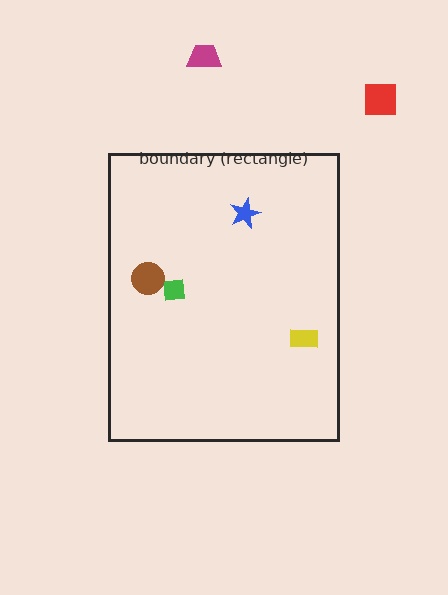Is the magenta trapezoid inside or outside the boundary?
Outside.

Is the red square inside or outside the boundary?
Outside.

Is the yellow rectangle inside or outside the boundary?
Inside.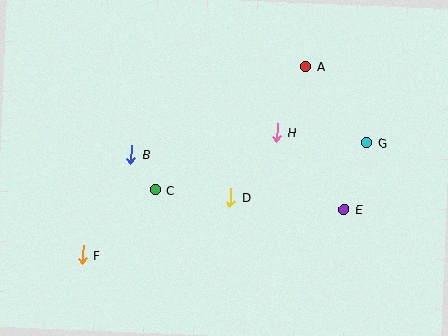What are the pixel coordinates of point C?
Point C is at (155, 190).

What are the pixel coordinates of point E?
Point E is at (344, 209).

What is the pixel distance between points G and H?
The distance between G and H is 90 pixels.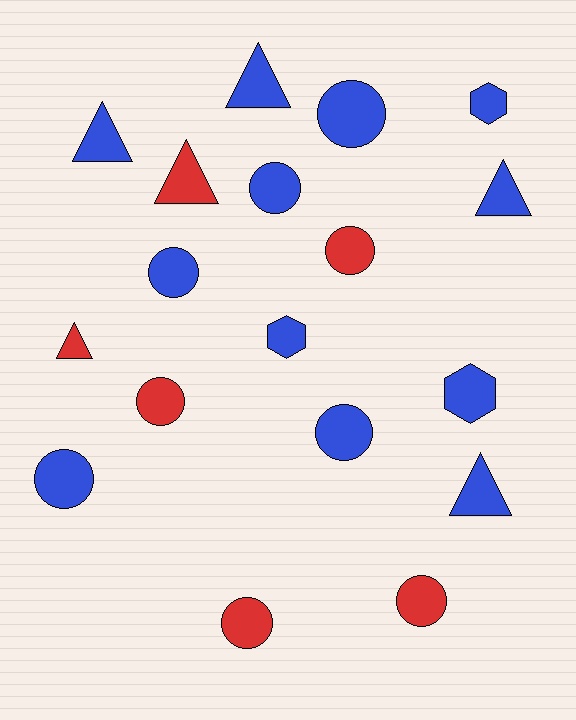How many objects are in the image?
There are 18 objects.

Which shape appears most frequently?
Circle, with 9 objects.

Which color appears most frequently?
Blue, with 12 objects.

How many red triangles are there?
There are 2 red triangles.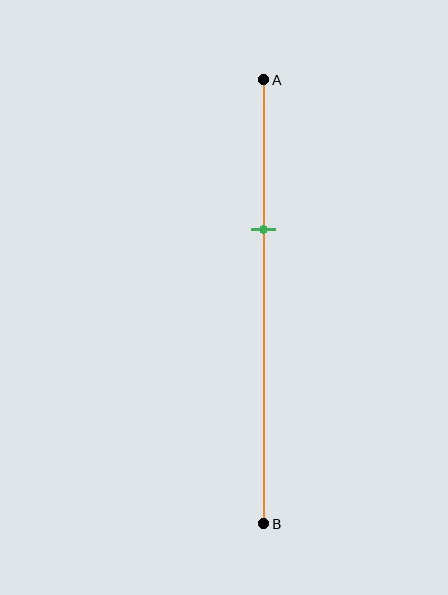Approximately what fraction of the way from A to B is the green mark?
The green mark is approximately 35% of the way from A to B.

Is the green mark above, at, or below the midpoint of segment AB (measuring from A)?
The green mark is above the midpoint of segment AB.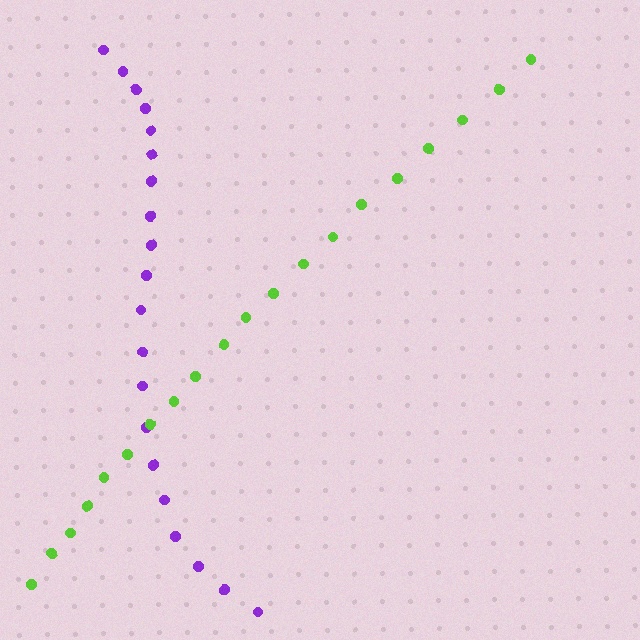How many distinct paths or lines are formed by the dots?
There are 2 distinct paths.